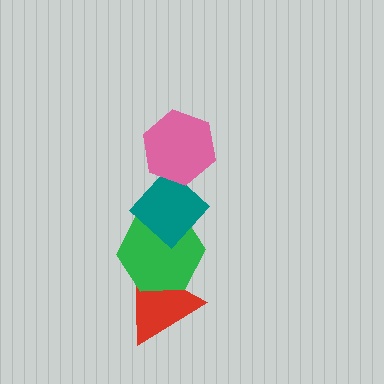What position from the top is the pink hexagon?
The pink hexagon is 1st from the top.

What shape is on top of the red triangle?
The green hexagon is on top of the red triangle.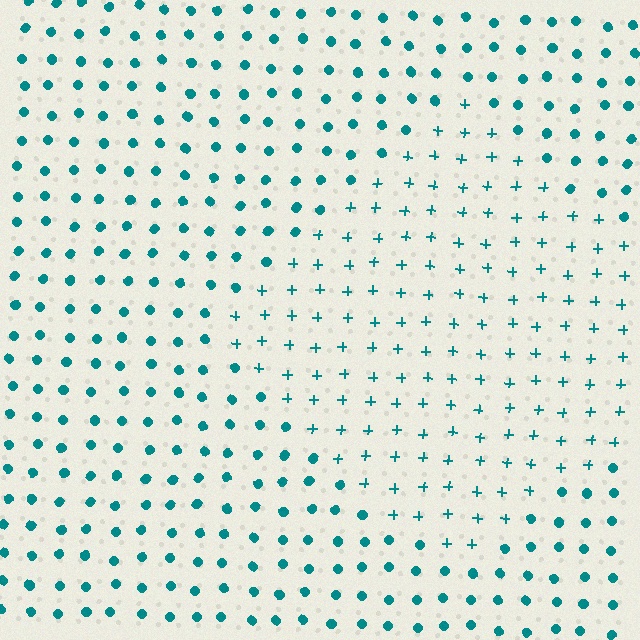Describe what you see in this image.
The image is filled with small teal elements arranged in a uniform grid. A diamond-shaped region contains plus signs, while the surrounding area contains circles. The boundary is defined purely by the change in element shape.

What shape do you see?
I see a diamond.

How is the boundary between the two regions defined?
The boundary is defined by a change in element shape: plus signs inside vs. circles outside. All elements share the same color and spacing.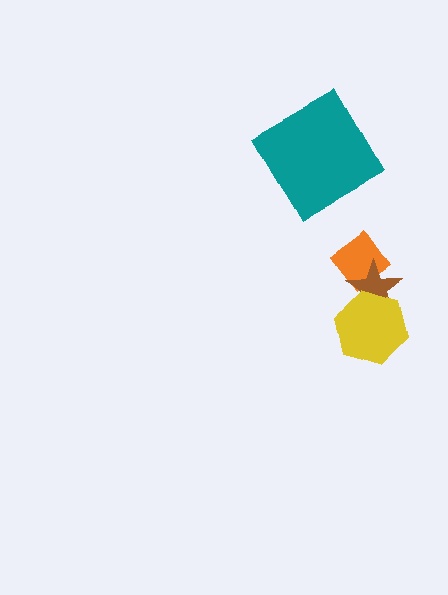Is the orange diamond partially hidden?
Yes, it is partially covered by another shape.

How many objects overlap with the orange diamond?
1 object overlaps with the orange diamond.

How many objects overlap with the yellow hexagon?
1 object overlaps with the yellow hexagon.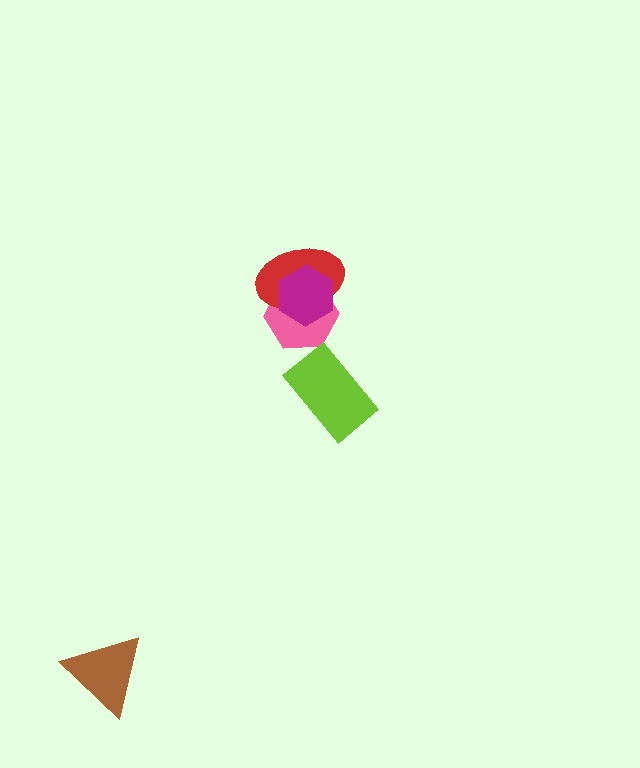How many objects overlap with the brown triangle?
0 objects overlap with the brown triangle.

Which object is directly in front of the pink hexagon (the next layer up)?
The red ellipse is directly in front of the pink hexagon.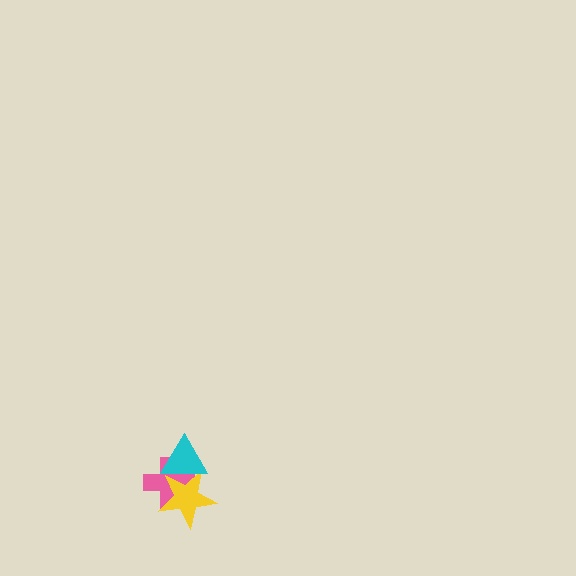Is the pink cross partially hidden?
Yes, it is partially covered by another shape.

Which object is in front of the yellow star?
The cyan triangle is in front of the yellow star.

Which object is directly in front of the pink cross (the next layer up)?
The yellow star is directly in front of the pink cross.